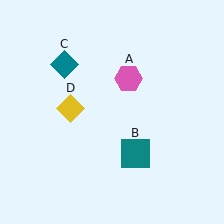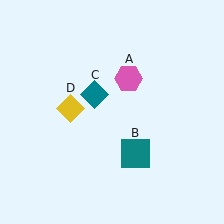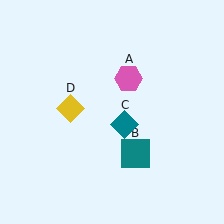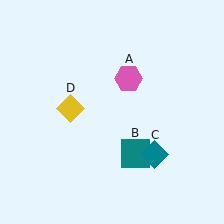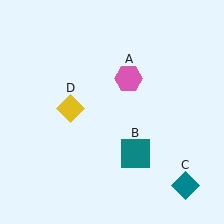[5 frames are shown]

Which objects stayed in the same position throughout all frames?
Pink hexagon (object A) and teal square (object B) and yellow diamond (object D) remained stationary.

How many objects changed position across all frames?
1 object changed position: teal diamond (object C).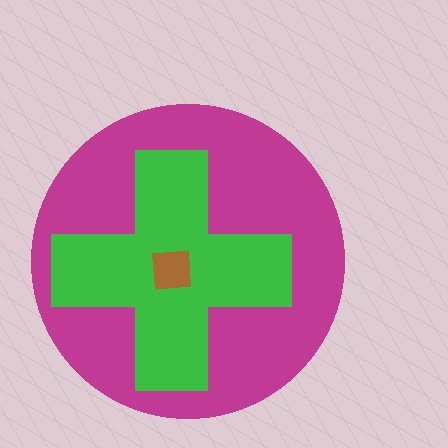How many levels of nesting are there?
3.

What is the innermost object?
The brown square.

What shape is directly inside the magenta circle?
The green cross.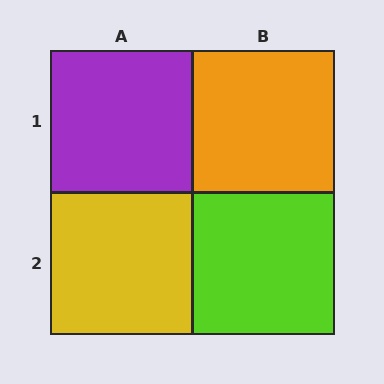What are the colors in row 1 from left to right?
Purple, orange.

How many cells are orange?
1 cell is orange.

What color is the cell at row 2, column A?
Yellow.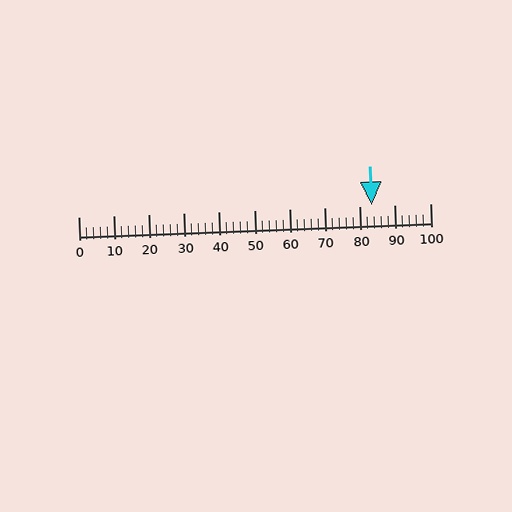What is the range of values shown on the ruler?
The ruler shows values from 0 to 100.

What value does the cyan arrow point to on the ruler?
The cyan arrow points to approximately 83.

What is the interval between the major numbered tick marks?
The major tick marks are spaced 10 units apart.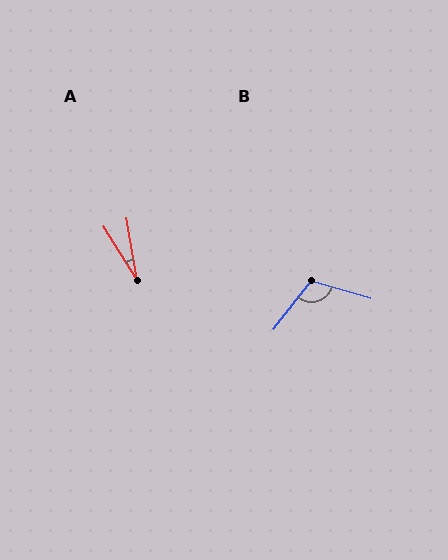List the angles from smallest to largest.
A (23°), B (112°).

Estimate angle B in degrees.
Approximately 112 degrees.